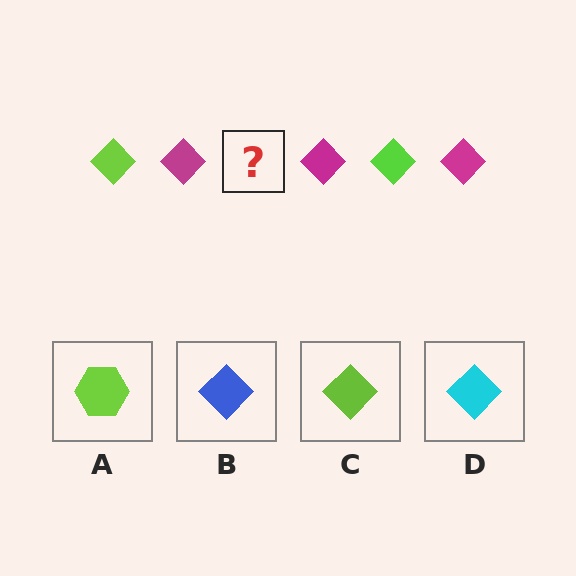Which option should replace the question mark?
Option C.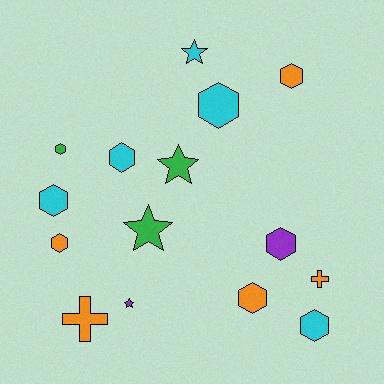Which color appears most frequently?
Cyan, with 5 objects.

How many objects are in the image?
There are 15 objects.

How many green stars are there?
There are 2 green stars.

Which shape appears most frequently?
Hexagon, with 9 objects.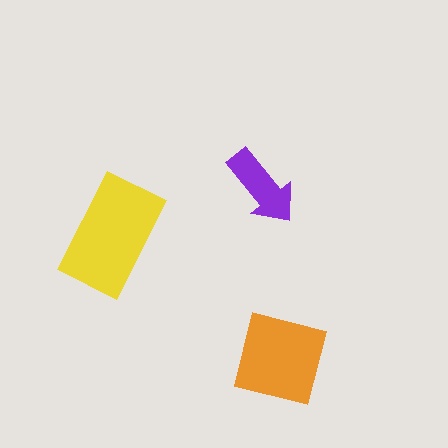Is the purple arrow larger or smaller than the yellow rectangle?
Smaller.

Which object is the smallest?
The purple arrow.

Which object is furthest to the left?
The yellow rectangle is leftmost.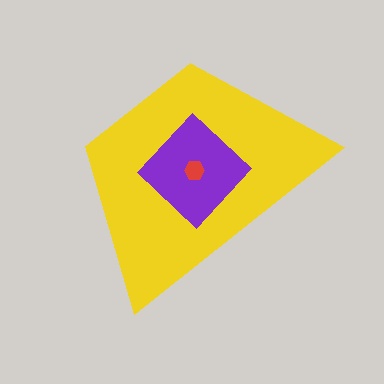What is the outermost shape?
The yellow trapezoid.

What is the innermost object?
The red hexagon.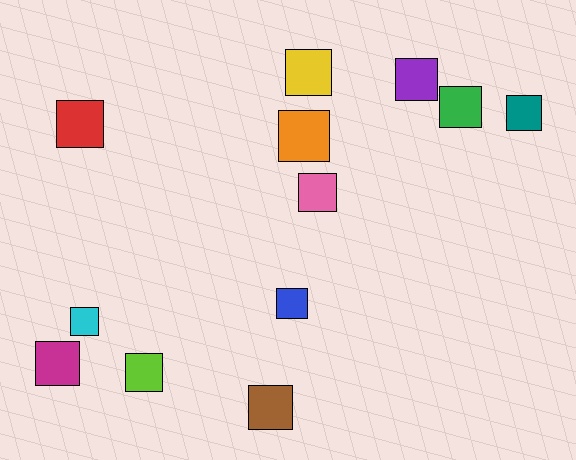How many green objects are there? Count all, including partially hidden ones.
There is 1 green object.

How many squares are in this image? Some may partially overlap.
There are 12 squares.